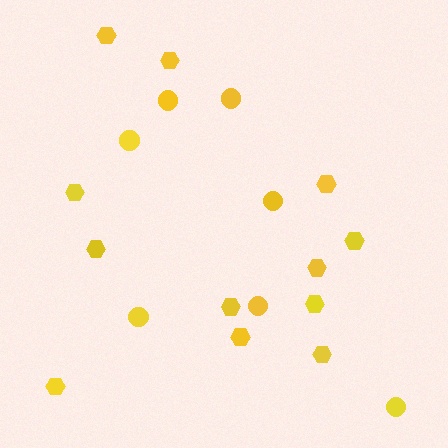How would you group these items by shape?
There are 2 groups: one group of hexagons (12) and one group of circles (7).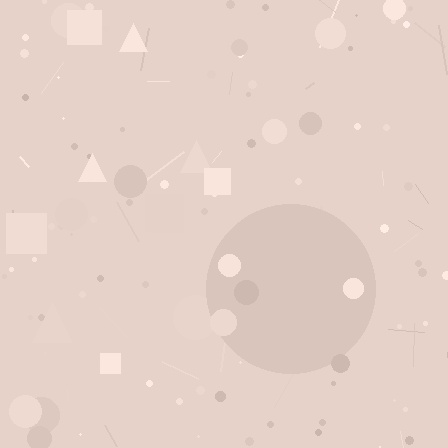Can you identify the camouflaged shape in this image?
The camouflaged shape is a circle.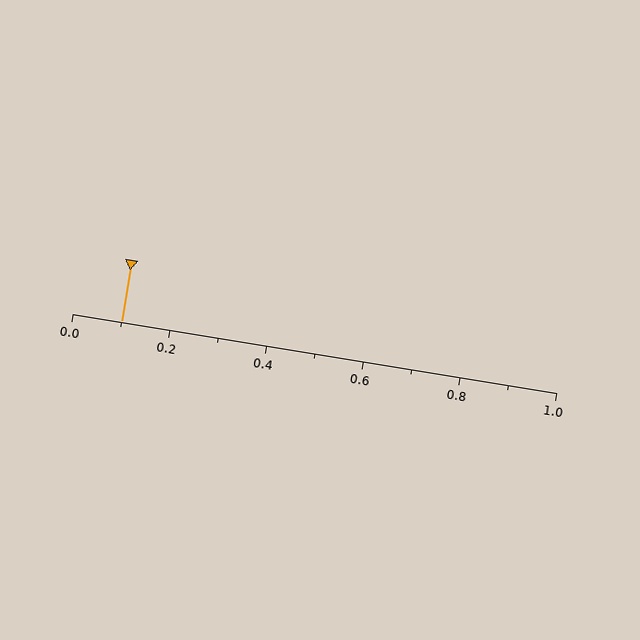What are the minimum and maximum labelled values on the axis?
The axis runs from 0.0 to 1.0.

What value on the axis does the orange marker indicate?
The marker indicates approximately 0.1.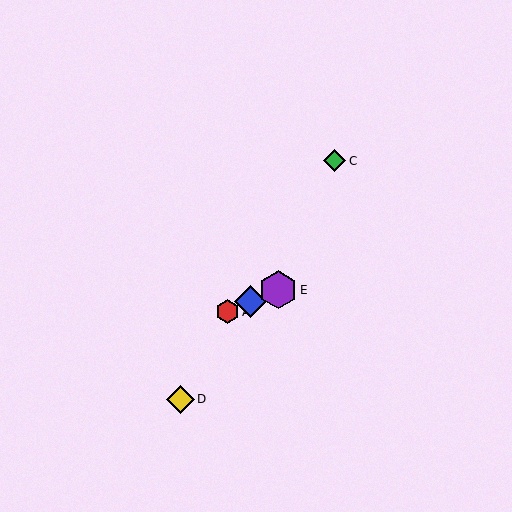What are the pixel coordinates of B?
Object B is at (251, 301).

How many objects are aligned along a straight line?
3 objects (A, B, E) are aligned along a straight line.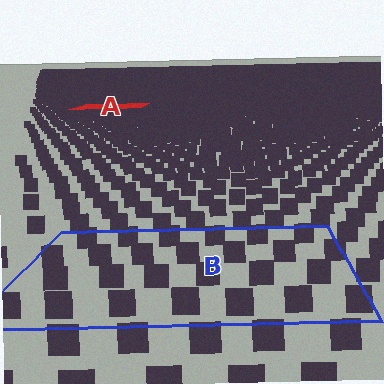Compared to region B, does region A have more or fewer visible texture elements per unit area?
Region A has more texture elements per unit area — they are packed more densely because it is farther away.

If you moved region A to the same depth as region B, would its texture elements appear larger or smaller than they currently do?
They would appear larger. At a closer depth, the same texture elements are projected at a bigger on-screen size.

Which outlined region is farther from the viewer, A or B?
Region A is farther from the viewer — the texture elements inside it appear smaller and more densely packed.